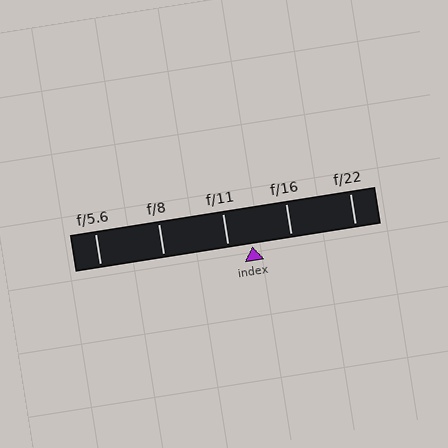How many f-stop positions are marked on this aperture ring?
There are 5 f-stop positions marked.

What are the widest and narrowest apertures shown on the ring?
The widest aperture shown is f/5.6 and the narrowest is f/22.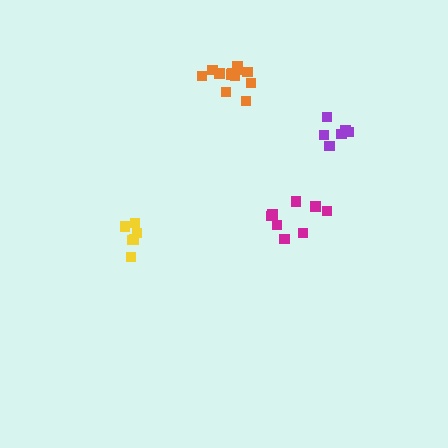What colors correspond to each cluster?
The clusters are colored: purple, orange, magenta, yellow.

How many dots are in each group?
Group 1: 6 dots, Group 2: 12 dots, Group 3: 8 dots, Group 4: 6 dots (32 total).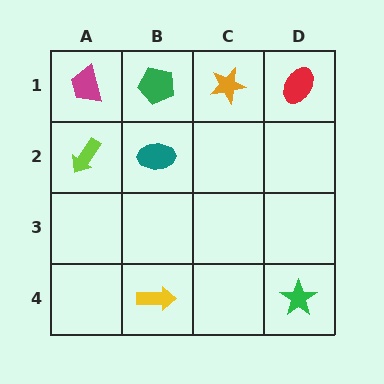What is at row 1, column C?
An orange star.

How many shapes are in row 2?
2 shapes.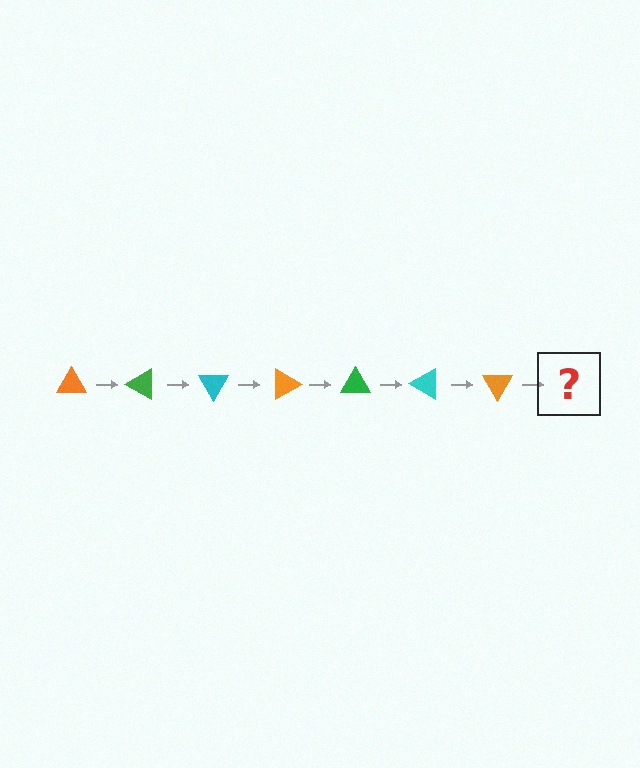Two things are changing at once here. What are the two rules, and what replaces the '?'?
The two rules are that it rotates 30 degrees each step and the color cycles through orange, green, and cyan. The '?' should be a green triangle, rotated 210 degrees from the start.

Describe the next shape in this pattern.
It should be a green triangle, rotated 210 degrees from the start.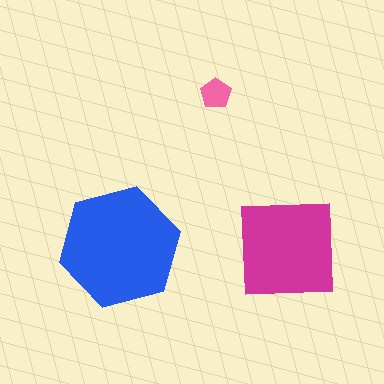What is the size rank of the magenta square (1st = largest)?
2nd.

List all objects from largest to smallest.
The blue hexagon, the magenta square, the pink pentagon.